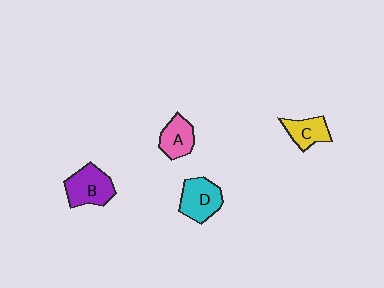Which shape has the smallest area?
Shape C (yellow).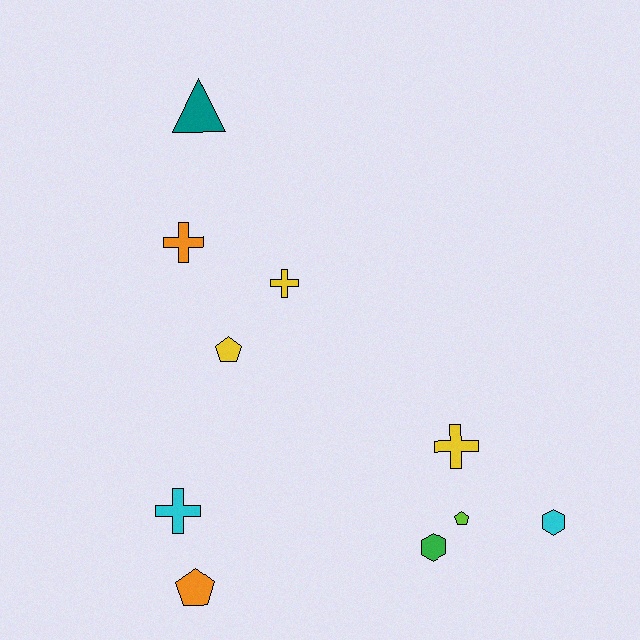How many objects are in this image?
There are 10 objects.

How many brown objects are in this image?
There are no brown objects.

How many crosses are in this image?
There are 4 crosses.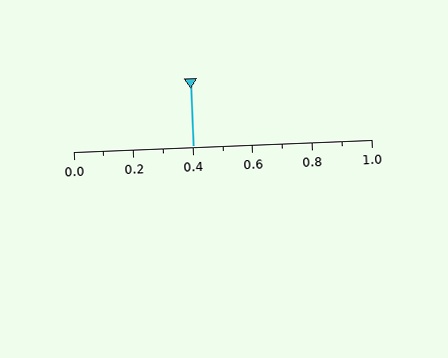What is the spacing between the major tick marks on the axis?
The major ticks are spaced 0.2 apart.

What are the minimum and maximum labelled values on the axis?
The axis runs from 0.0 to 1.0.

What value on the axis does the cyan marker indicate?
The marker indicates approximately 0.4.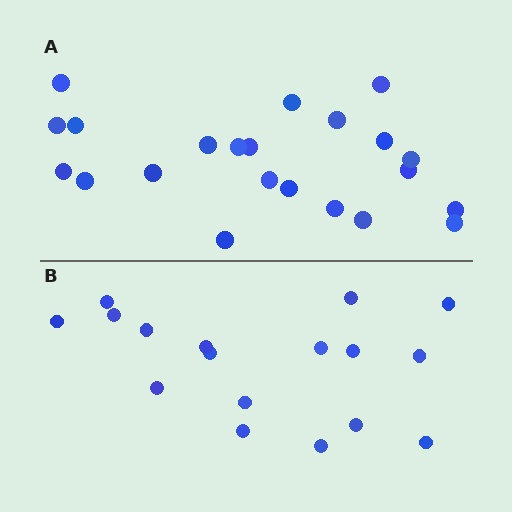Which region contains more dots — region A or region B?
Region A (the top region) has more dots.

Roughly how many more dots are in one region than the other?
Region A has about 5 more dots than region B.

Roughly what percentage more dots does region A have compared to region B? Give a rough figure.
About 30% more.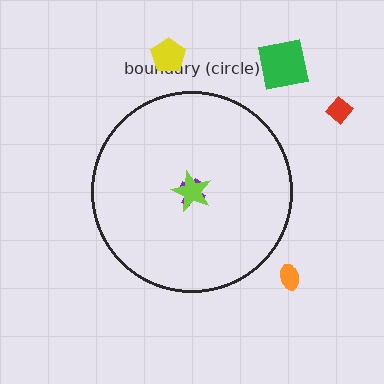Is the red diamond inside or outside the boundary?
Outside.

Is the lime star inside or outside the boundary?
Inside.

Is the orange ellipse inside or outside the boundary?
Outside.